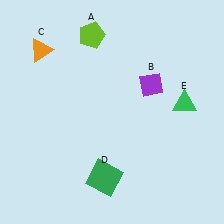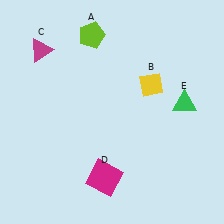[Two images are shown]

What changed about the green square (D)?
In Image 1, D is green. In Image 2, it changed to magenta.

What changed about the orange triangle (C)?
In Image 1, C is orange. In Image 2, it changed to magenta.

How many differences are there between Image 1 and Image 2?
There are 3 differences between the two images.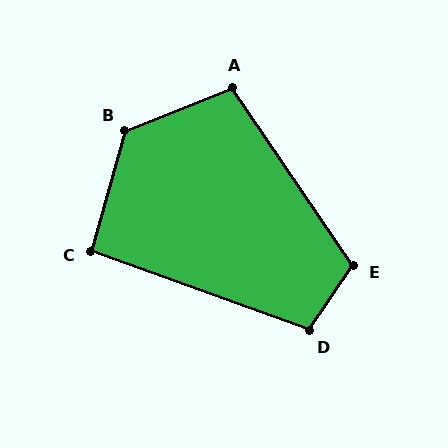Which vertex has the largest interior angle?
B, at approximately 127 degrees.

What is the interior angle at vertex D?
Approximately 105 degrees (obtuse).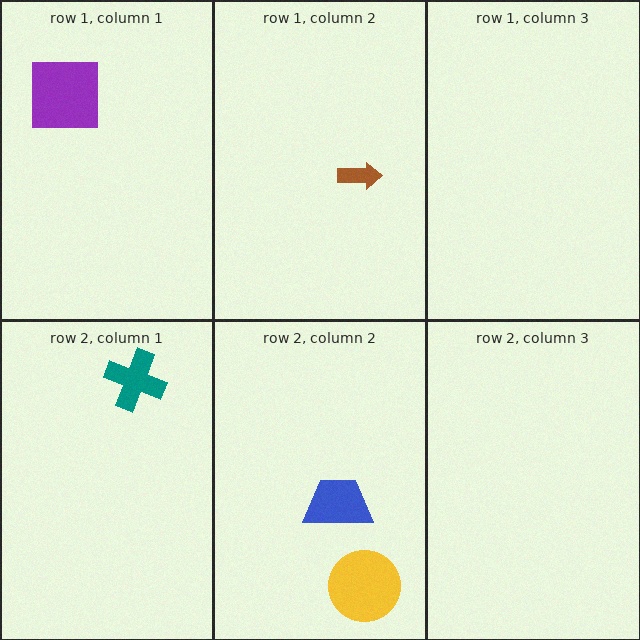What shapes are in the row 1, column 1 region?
The purple square.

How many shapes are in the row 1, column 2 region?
1.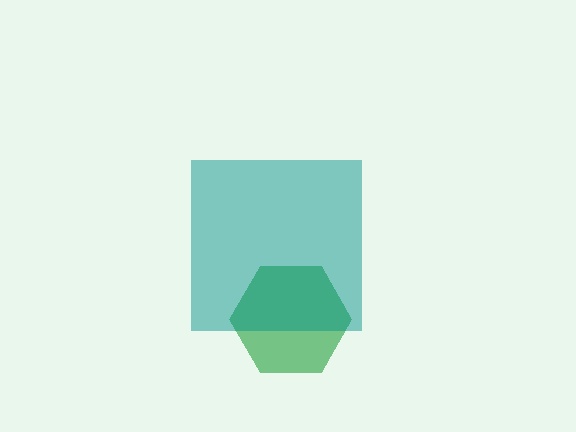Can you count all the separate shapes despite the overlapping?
Yes, there are 2 separate shapes.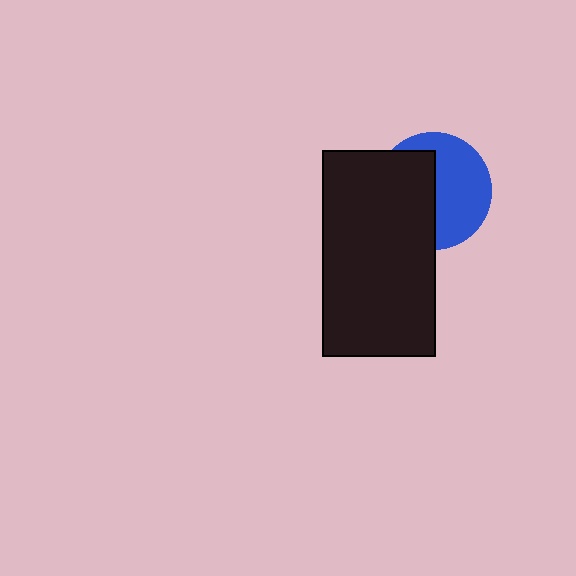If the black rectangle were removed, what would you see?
You would see the complete blue circle.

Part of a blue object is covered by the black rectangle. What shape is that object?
It is a circle.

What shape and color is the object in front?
The object in front is a black rectangle.